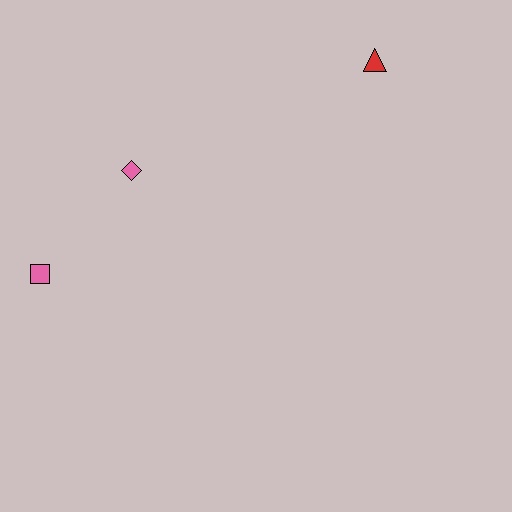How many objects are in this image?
There are 3 objects.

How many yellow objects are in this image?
There are no yellow objects.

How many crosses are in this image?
There are no crosses.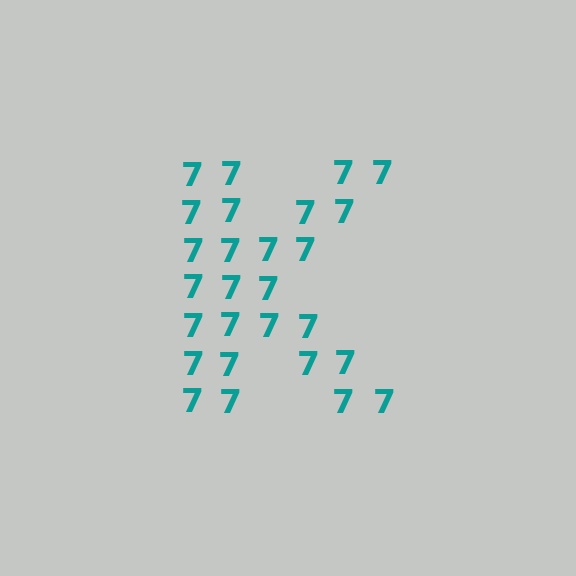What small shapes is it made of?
It is made of small digit 7's.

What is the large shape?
The large shape is the letter K.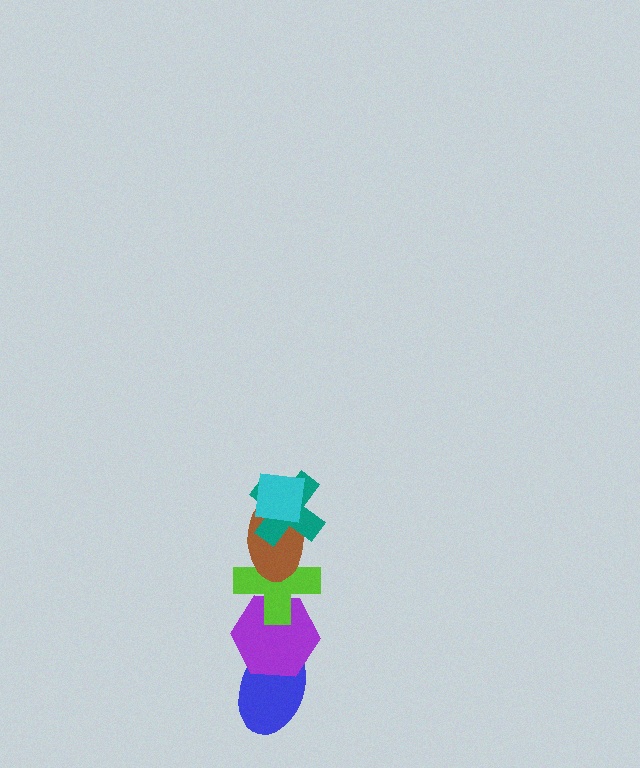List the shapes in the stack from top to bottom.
From top to bottom: the cyan square, the teal cross, the brown ellipse, the lime cross, the purple hexagon, the blue ellipse.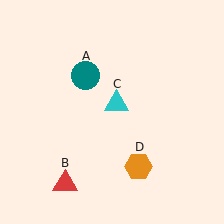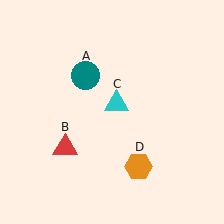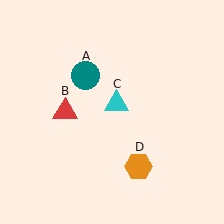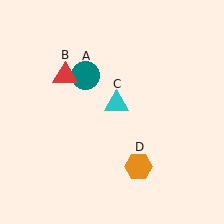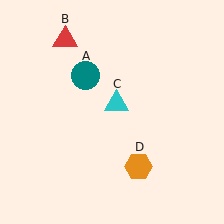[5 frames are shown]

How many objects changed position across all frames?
1 object changed position: red triangle (object B).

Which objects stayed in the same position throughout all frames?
Teal circle (object A) and cyan triangle (object C) and orange hexagon (object D) remained stationary.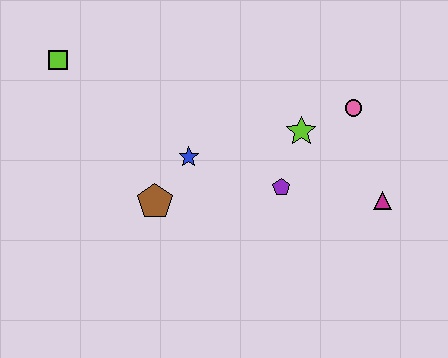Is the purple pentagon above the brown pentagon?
Yes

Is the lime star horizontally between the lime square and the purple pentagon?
No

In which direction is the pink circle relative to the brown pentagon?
The pink circle is to the right of the brown pentagon.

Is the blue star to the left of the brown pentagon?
No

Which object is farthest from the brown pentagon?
The magenta triangle is farthest from the brown pentagon.